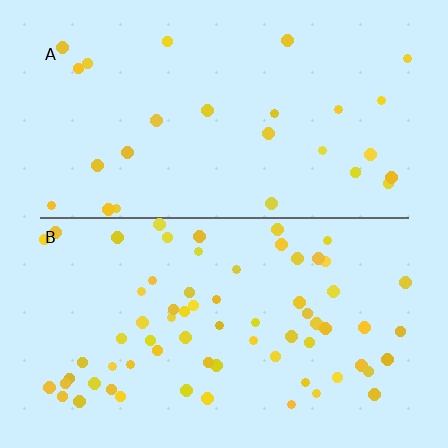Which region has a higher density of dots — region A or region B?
B (the bottom).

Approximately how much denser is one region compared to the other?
Approximately 2.6× — region B over region A.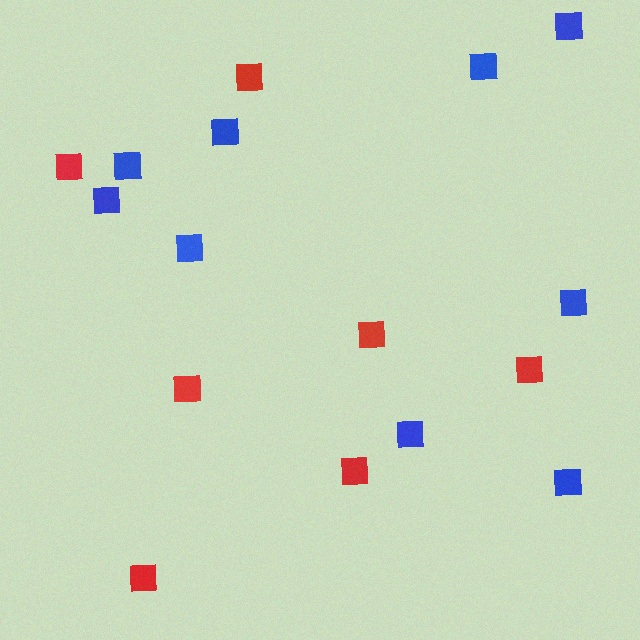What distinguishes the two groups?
There are 2 groups: one group of blue squares (9) and one group of red squares (7).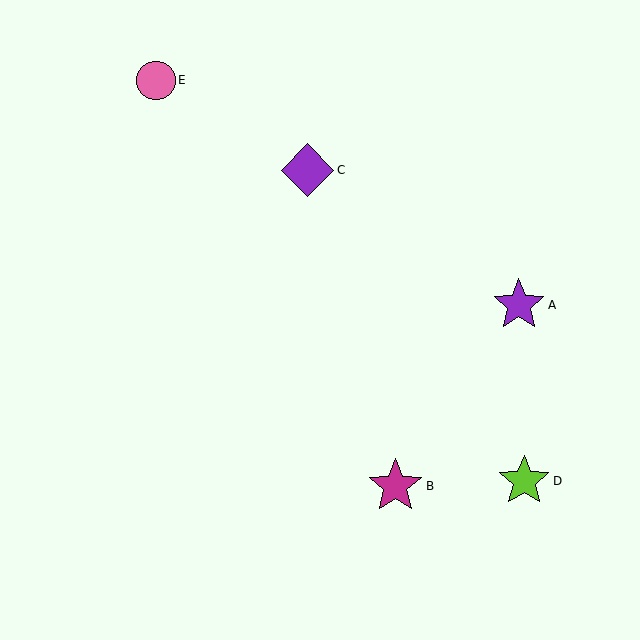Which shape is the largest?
The magenta star (labeled B) is the largest.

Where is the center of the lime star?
The center of the lime star is at (524, 481).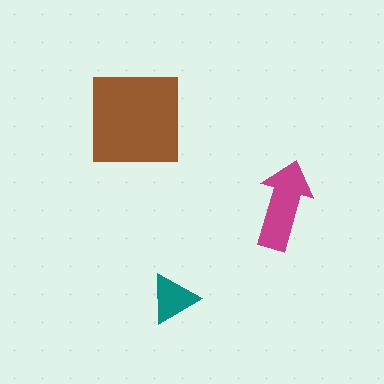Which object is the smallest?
The teal triangle.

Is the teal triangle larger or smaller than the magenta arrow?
Smaller.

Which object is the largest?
The brown square.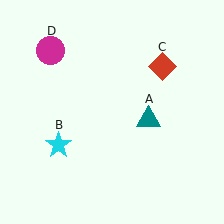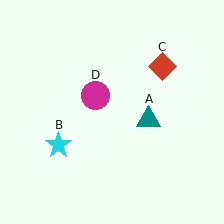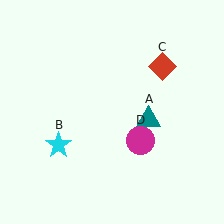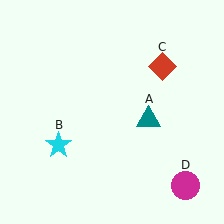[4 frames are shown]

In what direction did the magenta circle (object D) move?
The magenta circle (object D) moved down and to the right.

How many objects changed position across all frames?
1 object changed position: magenta circle (object D).